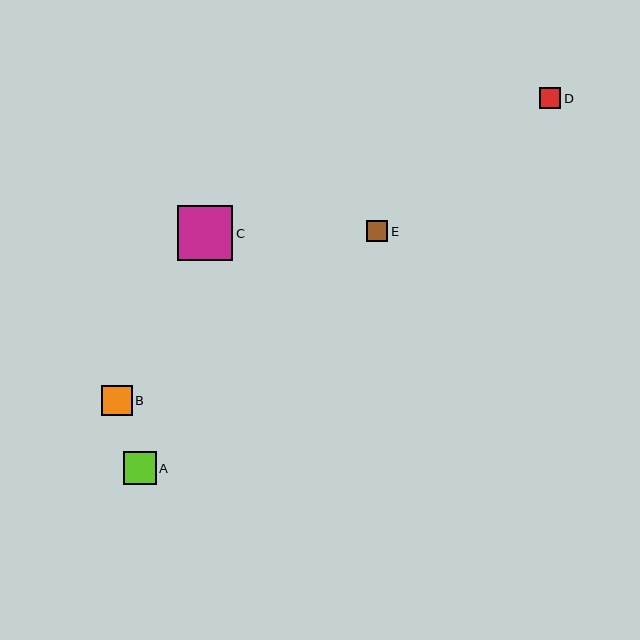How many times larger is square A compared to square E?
Square A is approximately 1.6 times the size of square E.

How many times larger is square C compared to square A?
Square C is approximately 1.7 times the size of square A.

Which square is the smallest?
Square E is the smallest with a size of approximately 21 pixels.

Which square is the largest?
Square C is the largest with a size of approximately 56 pixels.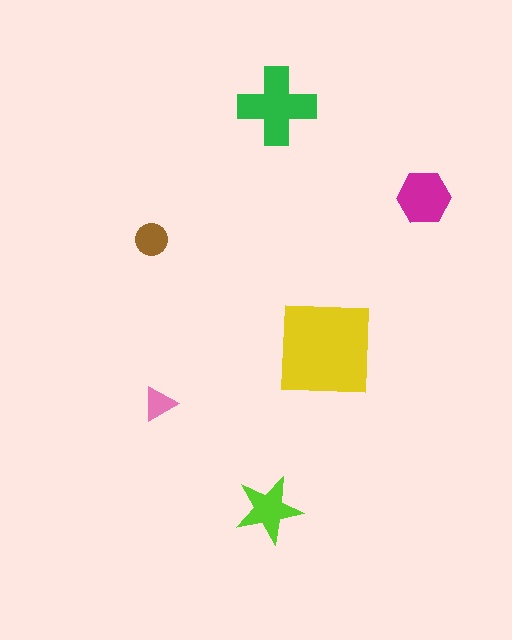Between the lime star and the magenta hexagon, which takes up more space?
The magenta hexagon.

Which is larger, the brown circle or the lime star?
The lime star.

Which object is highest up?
The green cross is topmost.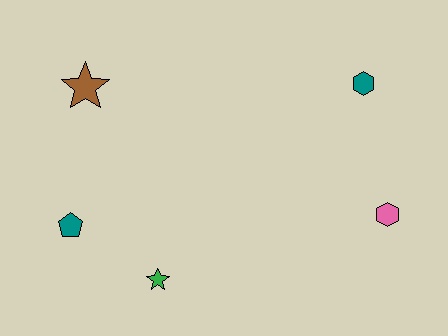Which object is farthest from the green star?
The teal hexagon is farthest from the green star.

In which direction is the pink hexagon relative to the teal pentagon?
The pink hexagon is to the right of the teal pentagon.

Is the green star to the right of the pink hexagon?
No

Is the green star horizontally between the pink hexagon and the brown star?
Yes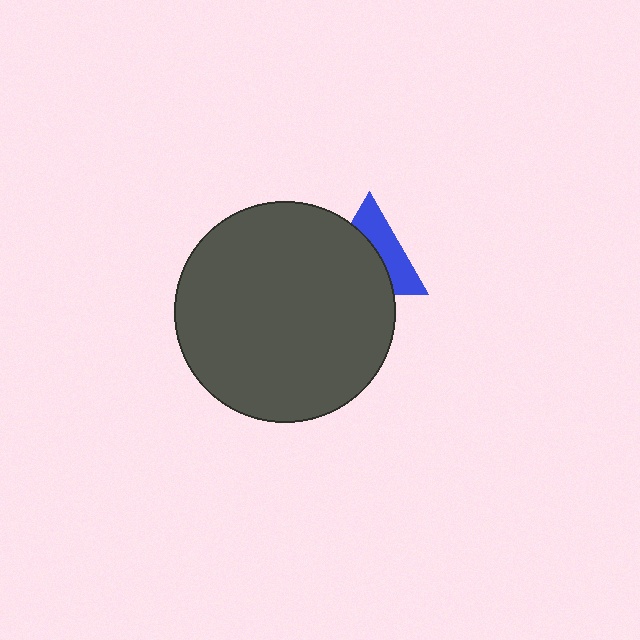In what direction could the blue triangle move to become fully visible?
The blue triangle could move toward the upper-right. That would shift it out from behind the dark gray circle entirely.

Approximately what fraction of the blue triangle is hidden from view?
Roughly 57% of the blue triangle is hidden behind the dark gray circle.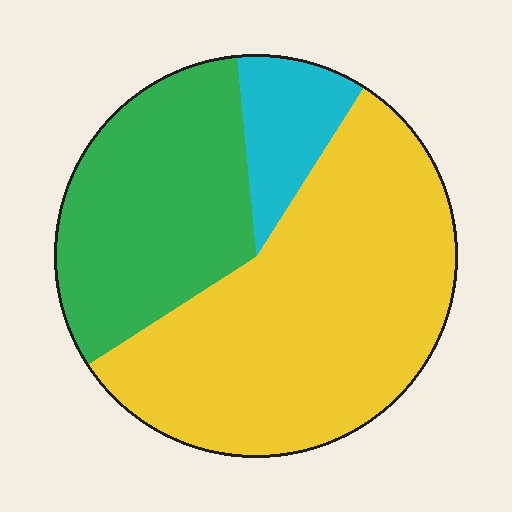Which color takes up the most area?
Yellow, at roughly 55%.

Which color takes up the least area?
Cyan, at roughly 10%.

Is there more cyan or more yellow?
Yellow.